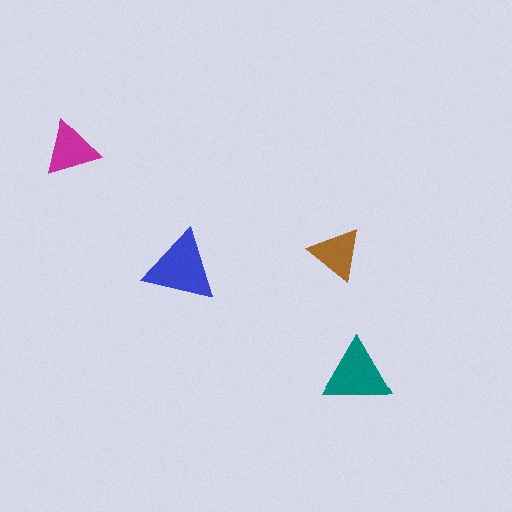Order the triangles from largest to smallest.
the blue one, the teal one, the magenta one, the brown one.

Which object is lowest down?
The teal triangle is bottommost.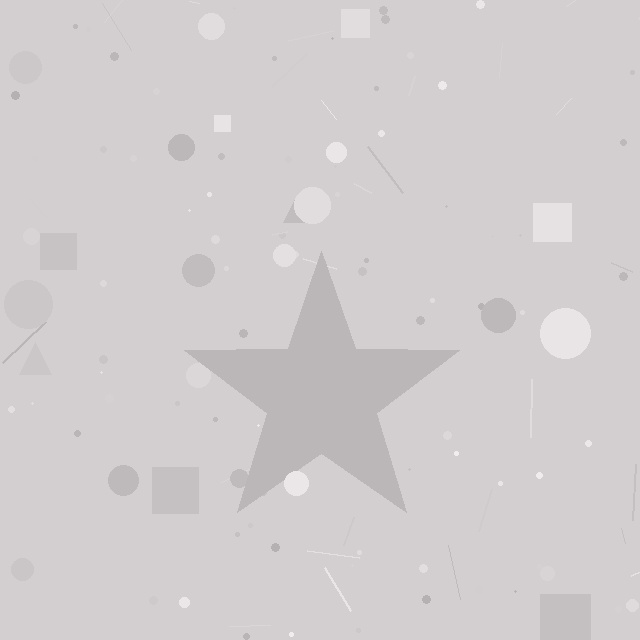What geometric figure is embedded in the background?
A star is embedded in the background.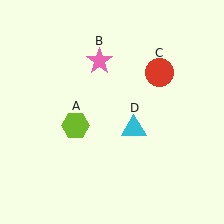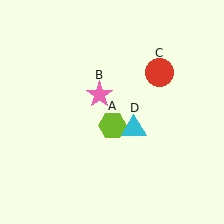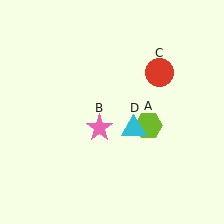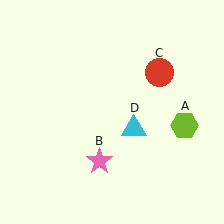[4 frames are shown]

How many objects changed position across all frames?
2 objects changed position: lime hexagon (object A), pink star (object B).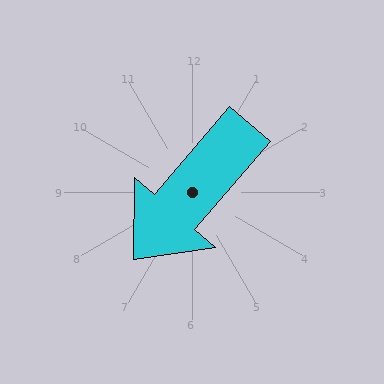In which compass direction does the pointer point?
Southwest.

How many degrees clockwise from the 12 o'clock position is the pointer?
Approximately 221 degrees.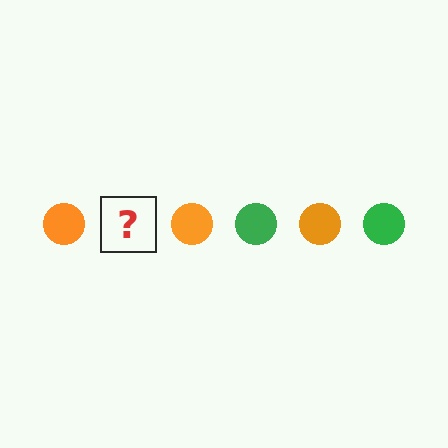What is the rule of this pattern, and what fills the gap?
The rule is that the pattern cycles through orange, green circles. The gap should be filled with a green circle.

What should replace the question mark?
The question mark should be replaced with a green circle.